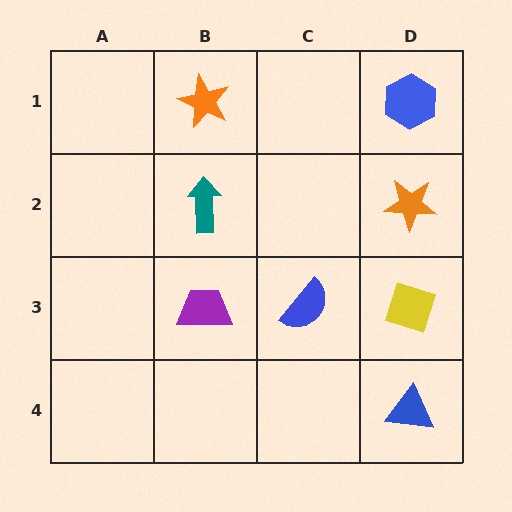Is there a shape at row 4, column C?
No, that cell is empty.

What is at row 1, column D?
A blue hexagon.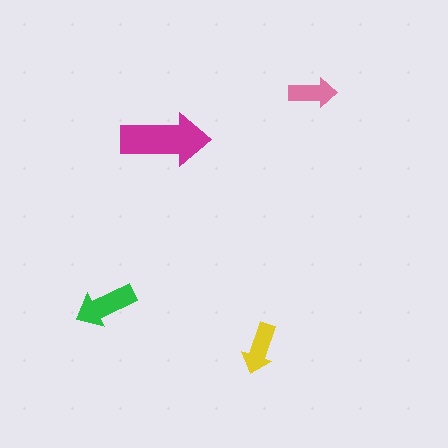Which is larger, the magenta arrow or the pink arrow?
The magenta one.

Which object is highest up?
The pink arrow is topmost.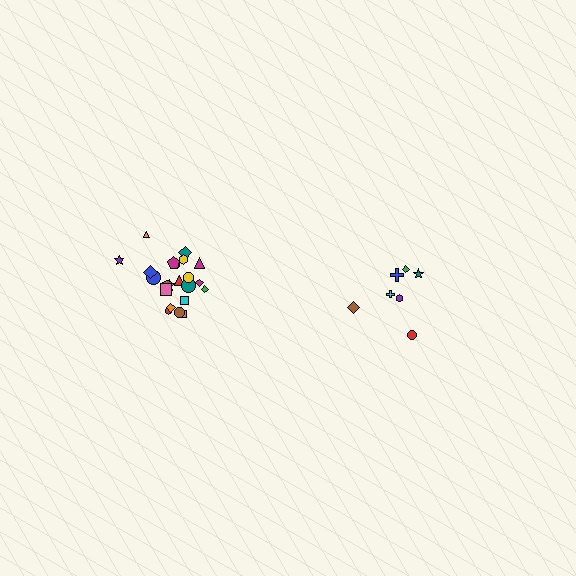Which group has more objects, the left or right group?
The left group.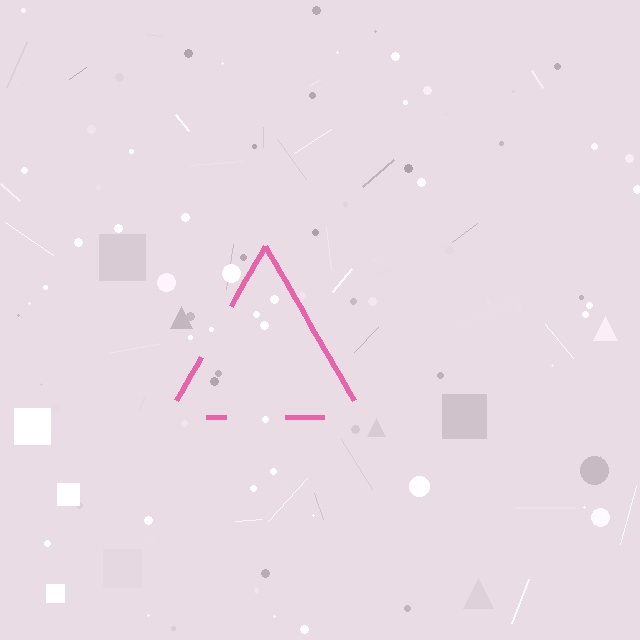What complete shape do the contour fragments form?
The contour fragments form a triangle.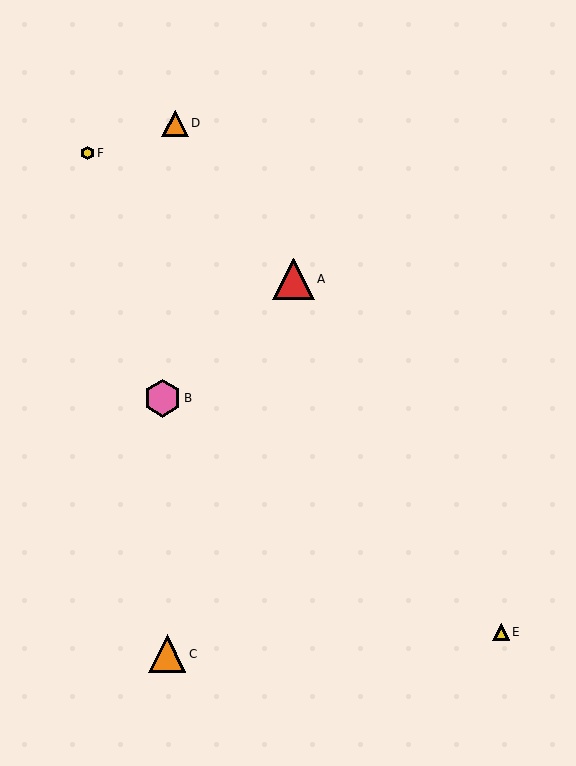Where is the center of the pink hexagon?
The center of the pink hexagon is at (162, 398).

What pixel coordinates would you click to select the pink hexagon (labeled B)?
Click at (162, 398) to select the pink hexagon B.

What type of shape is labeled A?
Shape A is a red triangle.